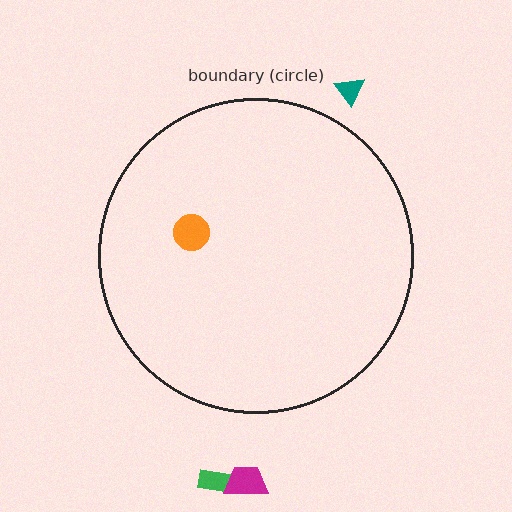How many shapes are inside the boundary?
1 inside, 3 outside.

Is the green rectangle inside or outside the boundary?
Outside.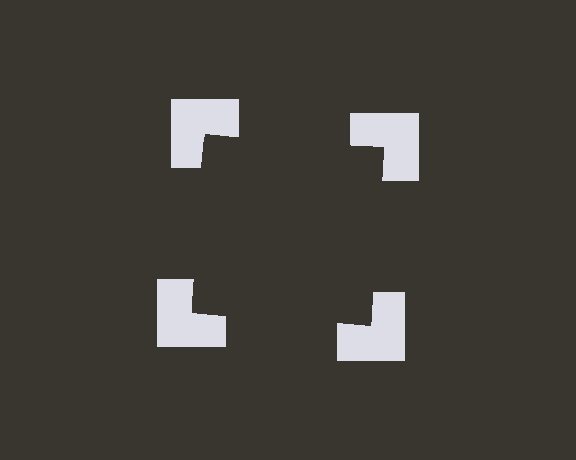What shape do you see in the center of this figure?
An illusory square — its edges are inferred from the aligned wedge cuts in the notched squares, not physically drawn.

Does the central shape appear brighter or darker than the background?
It typically appears slightly darker than the background, even though no actual brightness change is drawn.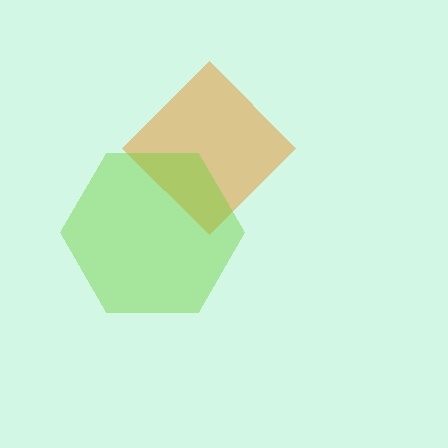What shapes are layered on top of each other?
The layered shapes are: an orange diamond, a lime hexagon.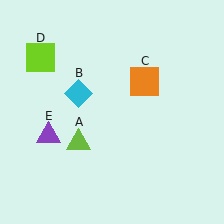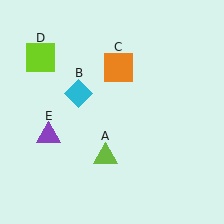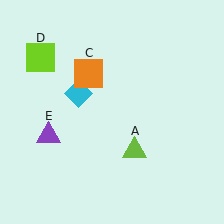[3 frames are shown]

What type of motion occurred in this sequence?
The lime triangle (object A), orange square (object C) rotated counterclockwise around the center of the scene.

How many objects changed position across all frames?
2 objects changed position: lime triangle (object A), orange square (object C).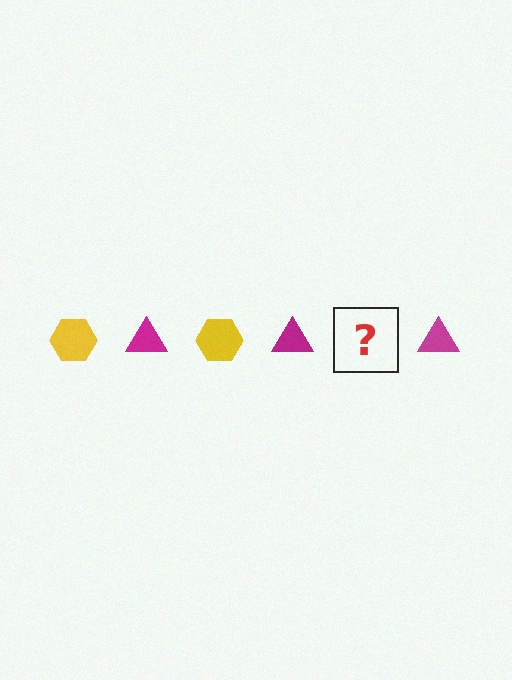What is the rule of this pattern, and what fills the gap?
The rule is that the pattern alternates between yellow hexagon and magenta triangle. The gap should be filled with a yellow hexagon.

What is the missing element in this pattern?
The missing element is a yellow hexagon.